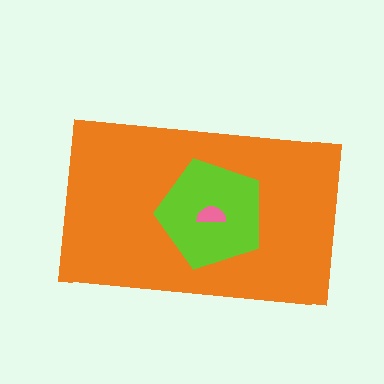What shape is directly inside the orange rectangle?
The lime pentagon.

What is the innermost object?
The pink semicircle.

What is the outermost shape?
The orange rectangle.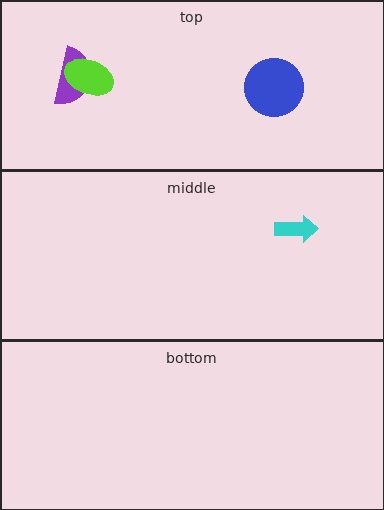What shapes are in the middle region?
The cyan arrow.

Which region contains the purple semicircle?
The top region.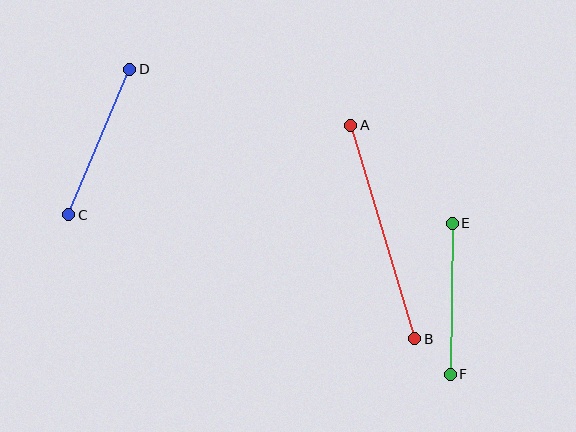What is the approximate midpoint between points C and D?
The midpoint is at approximately (99, 142) pixels.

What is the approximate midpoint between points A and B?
The midpoint is at approximately (383, 232) pixels.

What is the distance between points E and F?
The distance is approximately 151 pixels.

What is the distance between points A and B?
The distance is approximately 223 pixels.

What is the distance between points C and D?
The distance is approximately 158 pixels.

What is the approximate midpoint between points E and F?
The midpoint is at approximately (451, 299) pixels.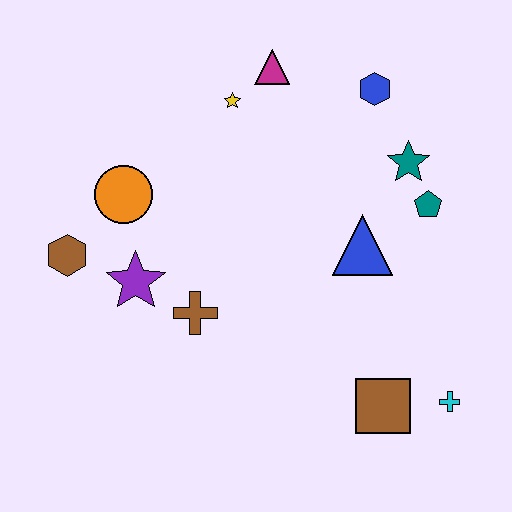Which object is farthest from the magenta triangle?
The cyan cross is farthest from the magenta triangle.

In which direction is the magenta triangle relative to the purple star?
The magenta triangle is above the purple star.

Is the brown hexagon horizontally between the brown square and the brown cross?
No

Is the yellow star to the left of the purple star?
No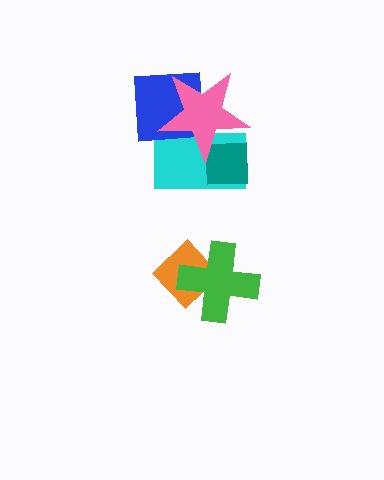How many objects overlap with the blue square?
2 objects overlap with the blue square.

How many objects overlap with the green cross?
1 object overlaps with the green cross.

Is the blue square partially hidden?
Yes, it is partially covered by another shape.